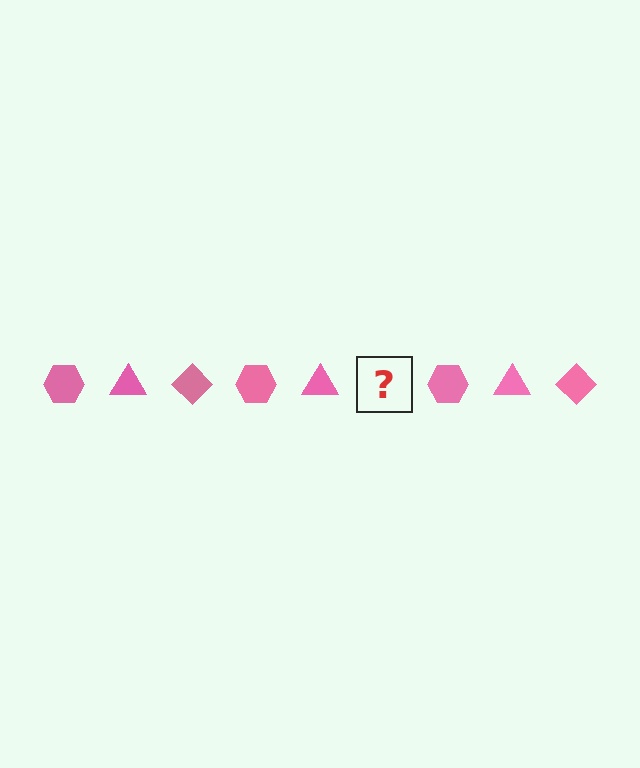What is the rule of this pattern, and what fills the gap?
The rule is that the pattern cycles through hexagon, triangle, diamond shapes in pink. The gap should be filled with a pink diamond.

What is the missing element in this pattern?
The missing element is a pink diamond.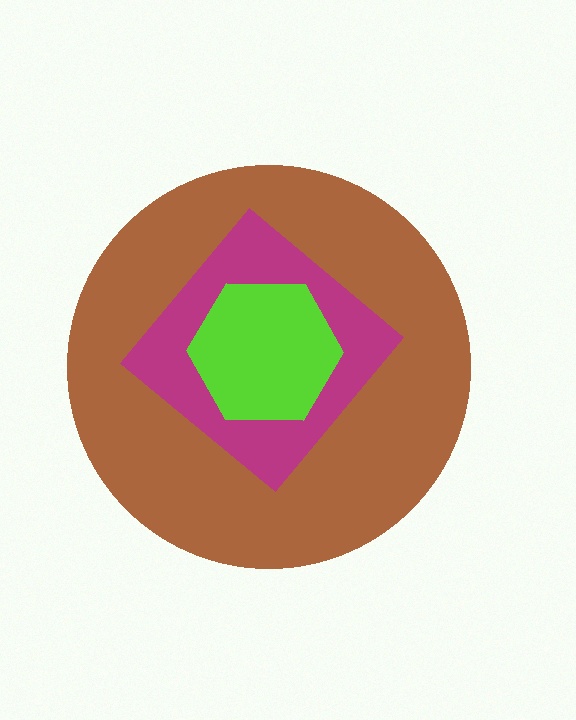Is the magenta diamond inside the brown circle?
Yes.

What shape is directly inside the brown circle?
The magenta diamond.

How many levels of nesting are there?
3.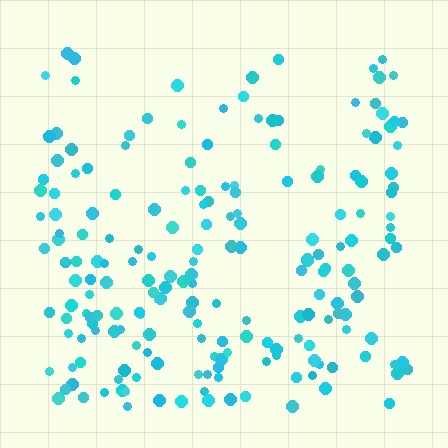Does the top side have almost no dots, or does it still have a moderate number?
Still a moderate number, just noticeably fewer than the bottom.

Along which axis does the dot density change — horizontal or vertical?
Vertical.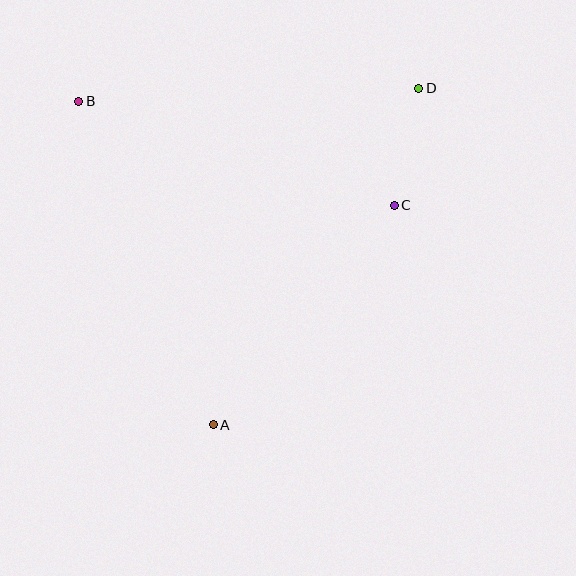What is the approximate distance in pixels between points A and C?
The distance between A and C is approximately 285 pixels.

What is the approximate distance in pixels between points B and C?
The distance between B and C is approximately 332 pixels.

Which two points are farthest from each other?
Points A and D are farthest from each other.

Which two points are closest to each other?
Points C and D are closest to each other.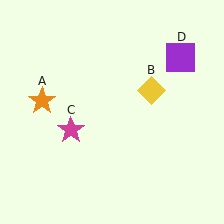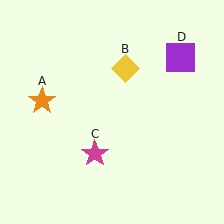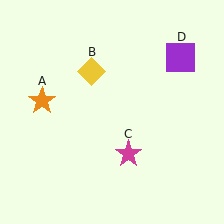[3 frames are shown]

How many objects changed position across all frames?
2 objects changed position: yellow diamond (object B), magenta star (object C).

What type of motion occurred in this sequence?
The yellow diamond (object B), magenta star (object C) rotated counterclockwise around the center of the scene.